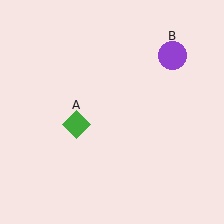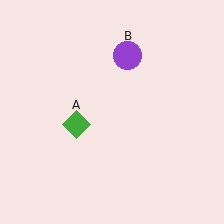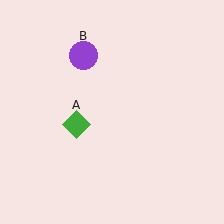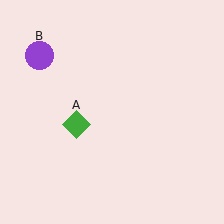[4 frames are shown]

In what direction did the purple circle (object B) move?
The purple circle (object B) moved left.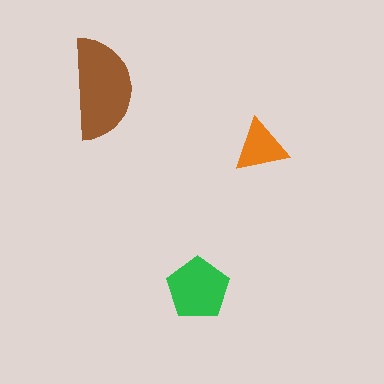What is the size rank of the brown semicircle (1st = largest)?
1st.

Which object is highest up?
The brown semicircle is topmost.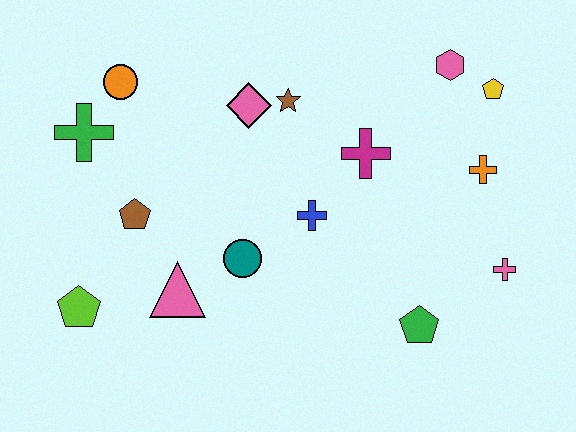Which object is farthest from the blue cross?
The lime pentagon is farthest from the blue cross.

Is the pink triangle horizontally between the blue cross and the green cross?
Yes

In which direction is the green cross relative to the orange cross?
The green cross is to the left of the orange cross.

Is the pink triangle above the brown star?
No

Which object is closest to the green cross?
The orange circle is closest to the green cross.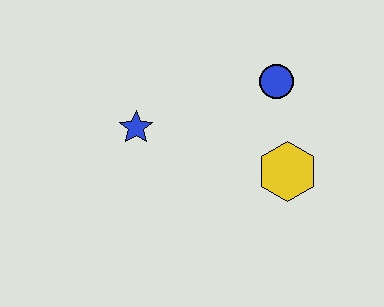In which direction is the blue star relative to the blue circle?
The blue star is to the left of the blue circle.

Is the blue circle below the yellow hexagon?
No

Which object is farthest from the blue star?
The yellow hexagon is farthest from the blue star.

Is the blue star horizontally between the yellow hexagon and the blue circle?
No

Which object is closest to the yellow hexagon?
The blue circle is closest to the yellow hexagon.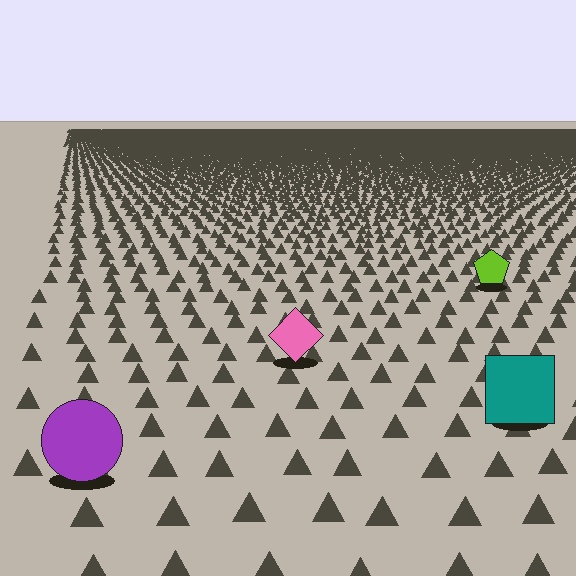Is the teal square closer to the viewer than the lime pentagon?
Yes. The teal square is closer — you can tell from the texture gradient: the ground texture is coarser near it.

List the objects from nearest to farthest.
From nearest to farthest: the purple circle, the teal square, the pink diamond, the lime pentagon.